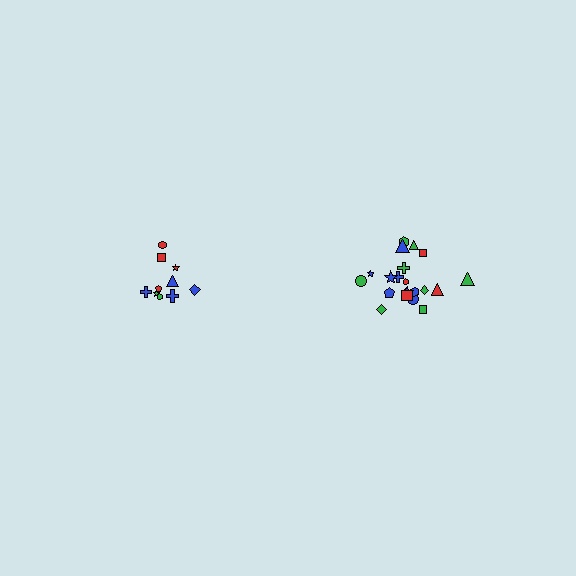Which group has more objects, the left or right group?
The right group.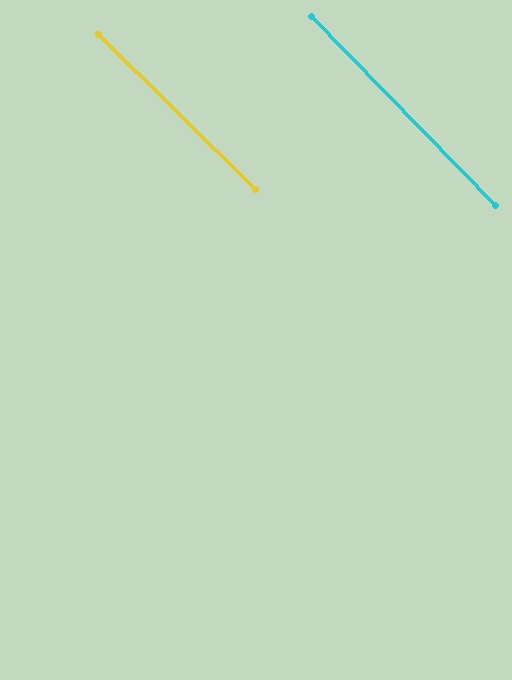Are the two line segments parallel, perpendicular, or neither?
Parallel — their directions differ by only 1.1°.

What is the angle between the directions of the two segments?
Approximately 1 degree.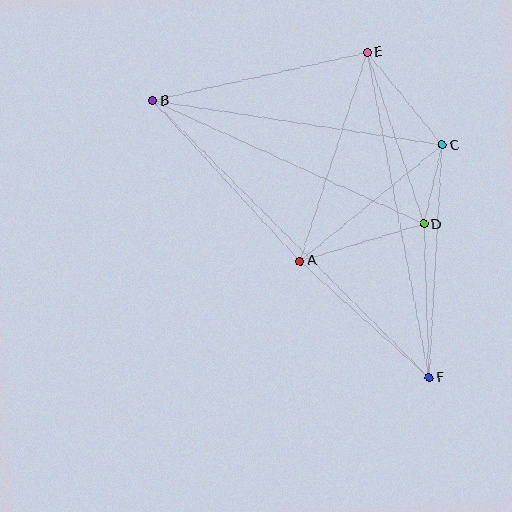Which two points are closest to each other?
Points C and D are closest to each other.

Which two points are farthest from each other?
Points B and F are farthest from each other.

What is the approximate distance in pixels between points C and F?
The distance between C and F is approximately 233 pixels.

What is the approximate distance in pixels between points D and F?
The distance between D and F is approximately 154 pixels.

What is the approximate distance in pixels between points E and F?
The distance between E and F is approximately 331 pixels.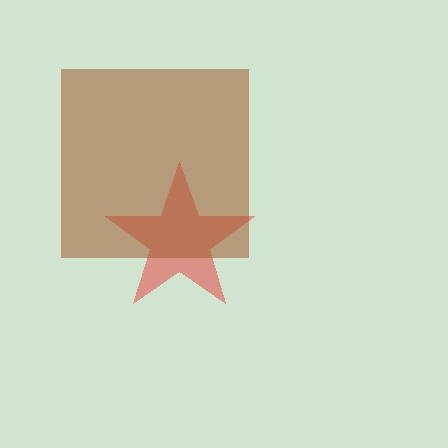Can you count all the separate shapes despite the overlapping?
Yes, there are 2 separate shapes.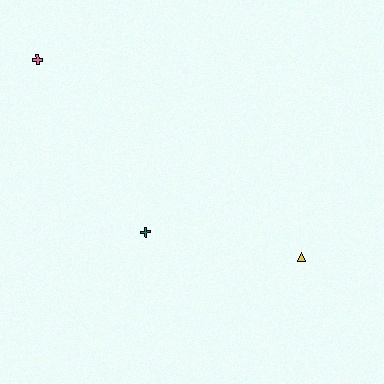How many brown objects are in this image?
There are no brown objects.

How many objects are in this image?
There are 3 objects.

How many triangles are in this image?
There is 1 triangle.